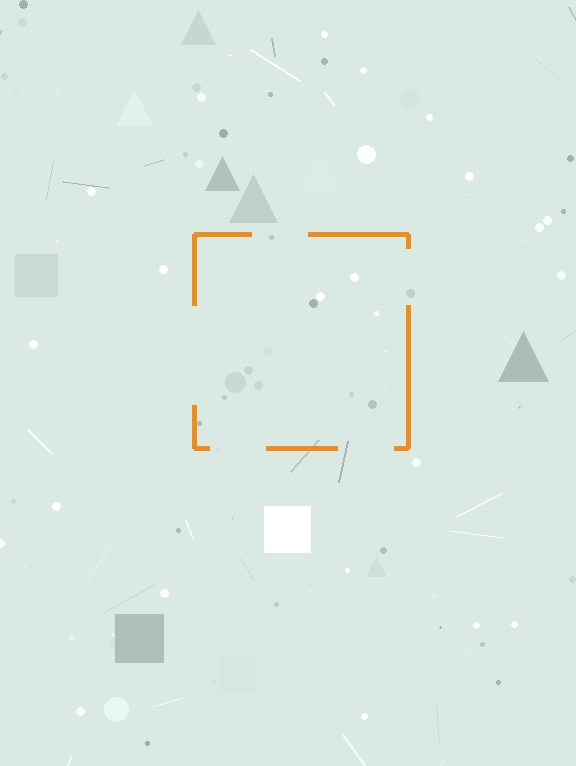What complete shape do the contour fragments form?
The contour fragments form a square.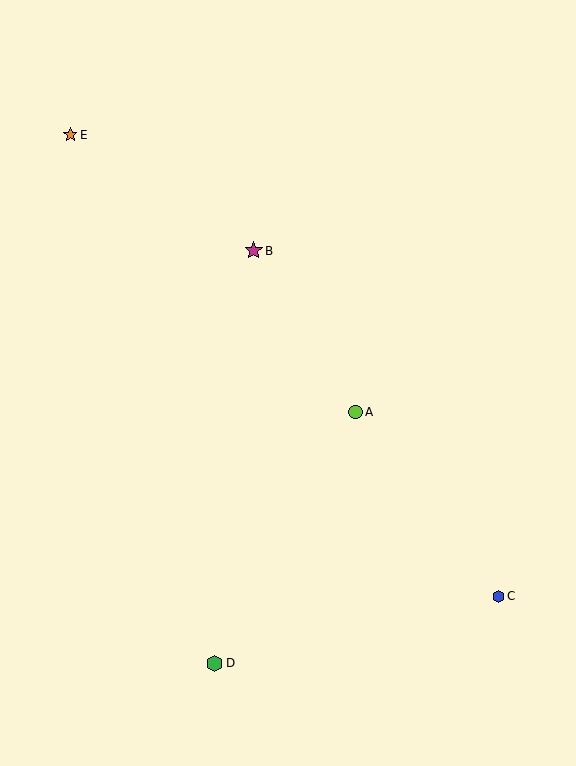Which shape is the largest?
The magenta star (labeled B) is the largest.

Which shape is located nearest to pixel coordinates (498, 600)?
The blue hexagon (labeled C) at (498, 596) is nearest to that location.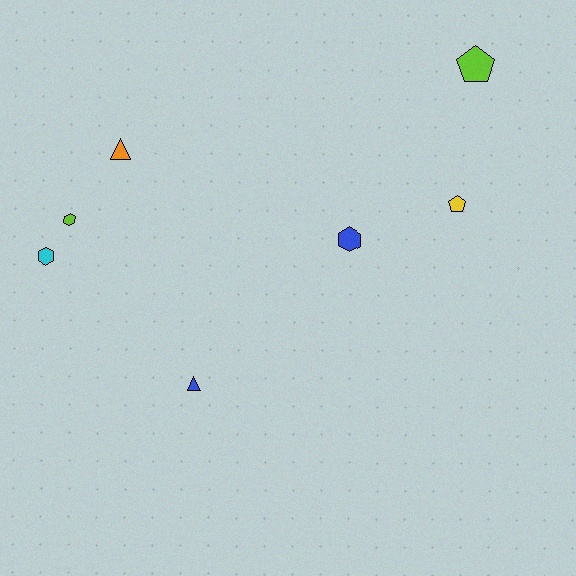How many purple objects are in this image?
There are no purple objects.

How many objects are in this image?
There are 7 objects.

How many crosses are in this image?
There are no crosses.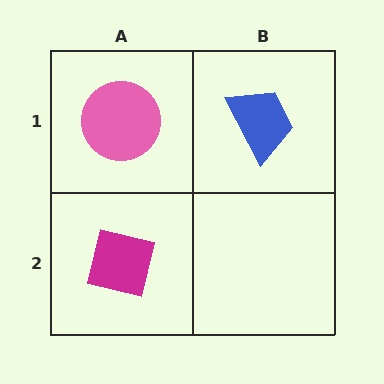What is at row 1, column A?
A pink circle.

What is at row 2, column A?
A magenta square.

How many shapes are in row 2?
1 shape.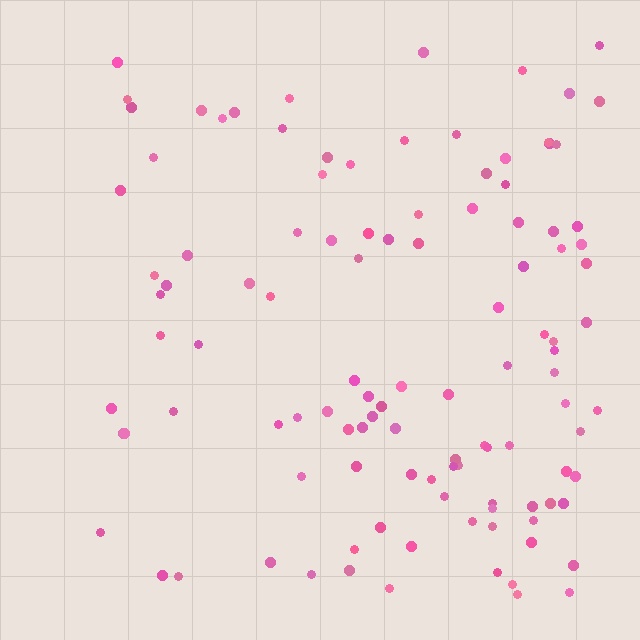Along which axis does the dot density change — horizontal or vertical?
Horizontal.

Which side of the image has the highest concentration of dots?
The right.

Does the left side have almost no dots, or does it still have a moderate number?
Still a moderate number, just noticeably fewer than the right.